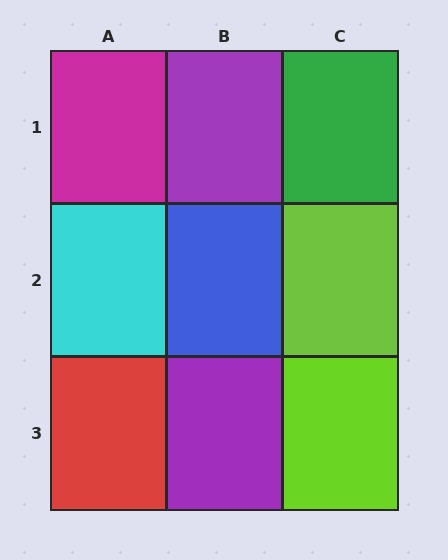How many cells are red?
1 cell is red.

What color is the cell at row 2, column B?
Blue.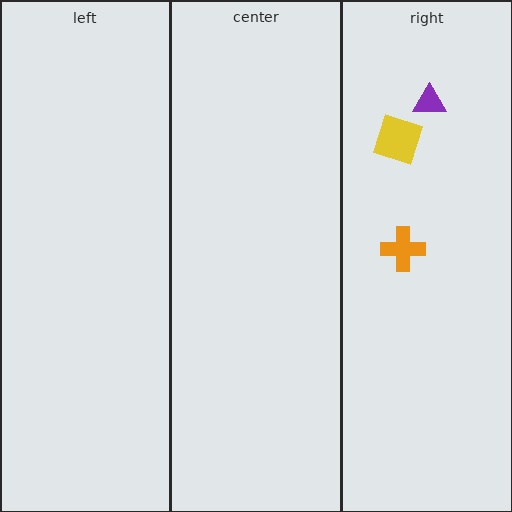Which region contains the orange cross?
The right region.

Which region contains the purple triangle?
The right region.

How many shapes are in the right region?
3.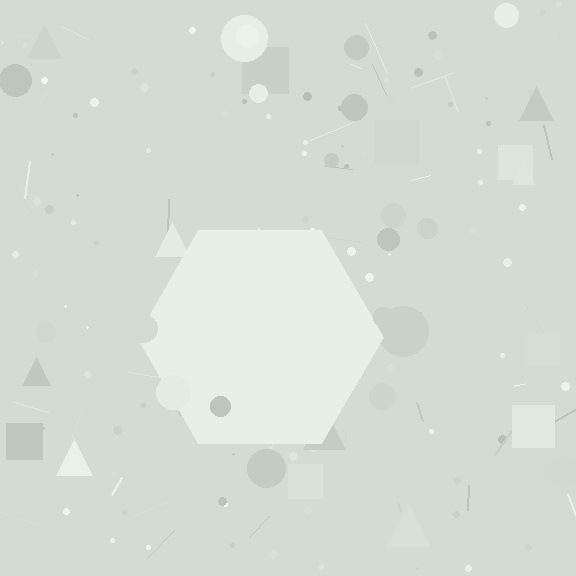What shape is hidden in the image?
A hexagon is hidden in the image.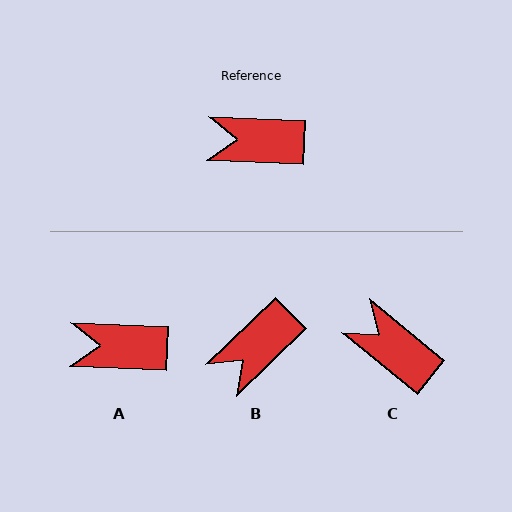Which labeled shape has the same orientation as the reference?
A.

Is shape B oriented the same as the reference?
No, it is off by about 46 degrees.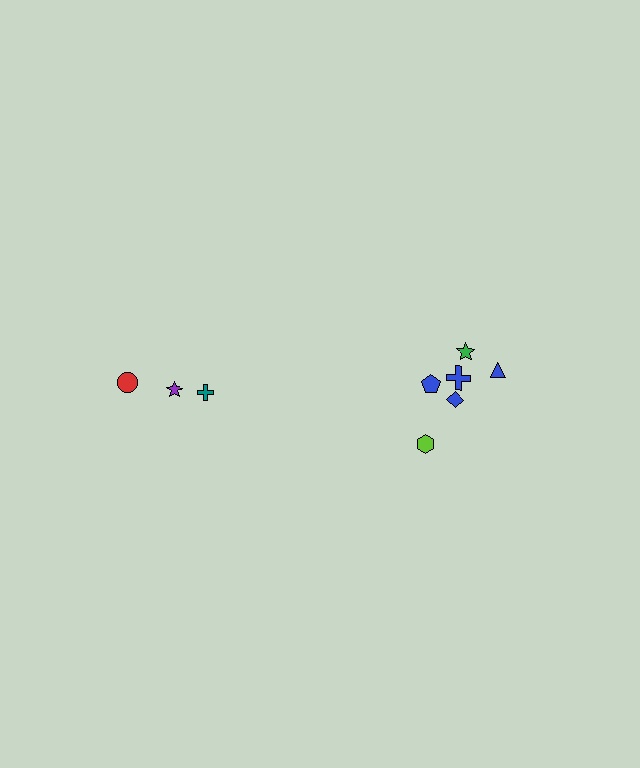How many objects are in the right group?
There are 6 objects.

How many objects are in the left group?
There are 3 objects.